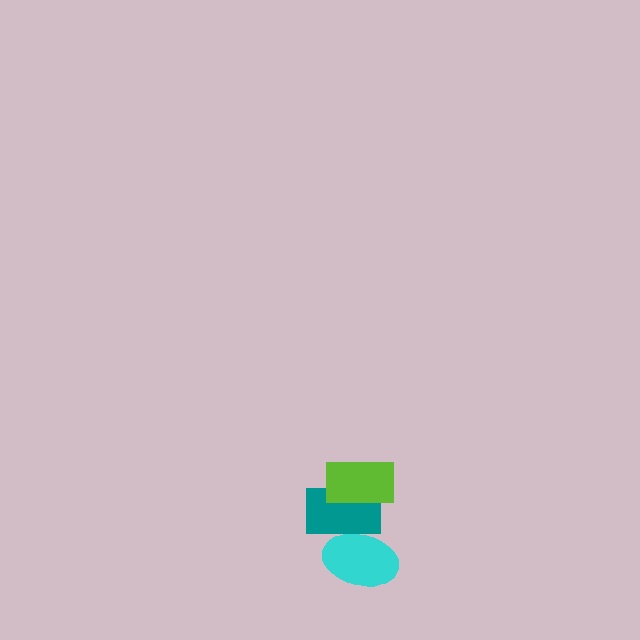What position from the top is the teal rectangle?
The teal rectangle is 2nd from the top.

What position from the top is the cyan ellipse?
The cyan ellipse is 3rd from the top.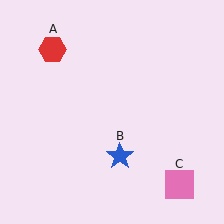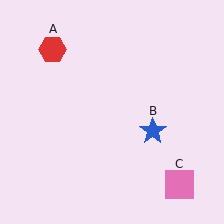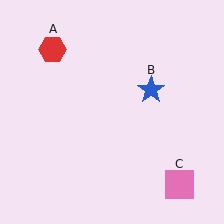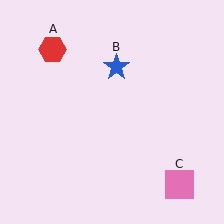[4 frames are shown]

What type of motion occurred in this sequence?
The blue star (object B) rotated counterclockwise around the center of the scene.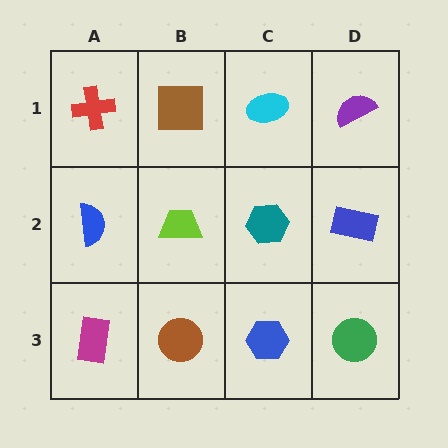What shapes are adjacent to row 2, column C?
A cyan ellipse (row 1, column C), a blue hexagon (row 3, column C), a lime trapezoid (row 2, column B), a blue rectangle (row 2, column D).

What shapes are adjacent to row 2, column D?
A purple semicircle (row 1, column D), a green circle (row 3, column D), a teal hexagon (row 2, column C).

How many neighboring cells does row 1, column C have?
3.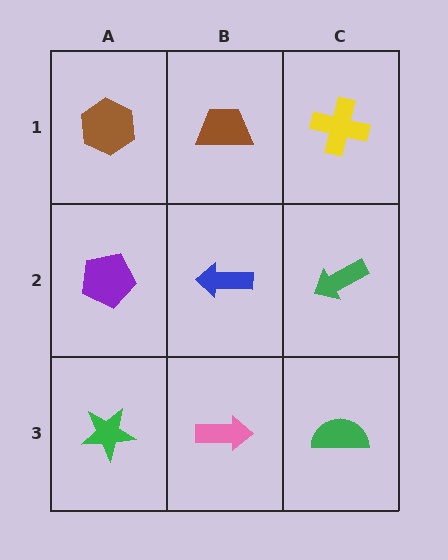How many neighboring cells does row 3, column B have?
3.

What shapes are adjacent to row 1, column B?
A blue arrow (row 2, column B), a brown hexagon (row 1, column A), a yellow cross (row 1, column C).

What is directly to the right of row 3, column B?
A green semicircle.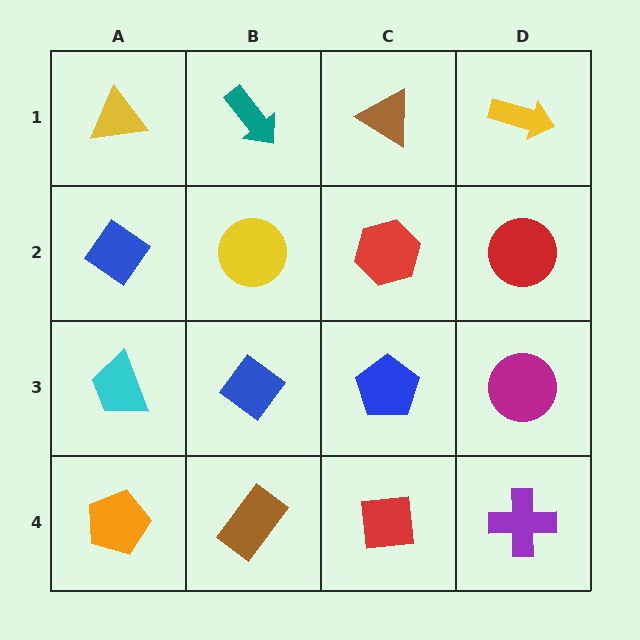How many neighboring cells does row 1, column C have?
3.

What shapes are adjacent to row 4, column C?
A blue pentagon (row 3, column C), a brown rectangle (row 4, column B), a purple cross (row 4, column D).